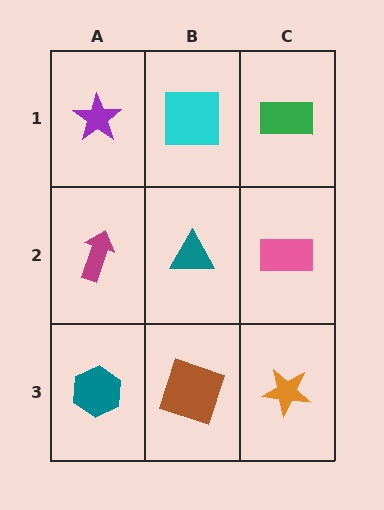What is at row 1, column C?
A green rectangle.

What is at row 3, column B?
A brown square.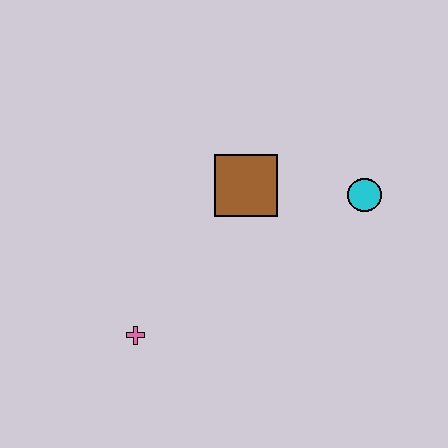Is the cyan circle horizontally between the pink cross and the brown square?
No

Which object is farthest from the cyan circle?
The pink cross is farthest from the cyan circle.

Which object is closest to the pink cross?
The brown square is closest to the pink cross.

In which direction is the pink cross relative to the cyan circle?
The pink cross is to the left of the cyan circle.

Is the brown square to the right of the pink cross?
Yes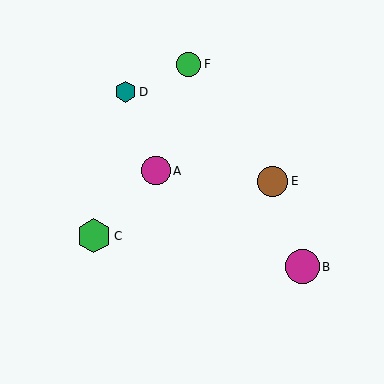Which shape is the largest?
The green hexagon (labeled C) is the largest.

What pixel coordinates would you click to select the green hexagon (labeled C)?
Click at (94, 236) to select the green hexagon C.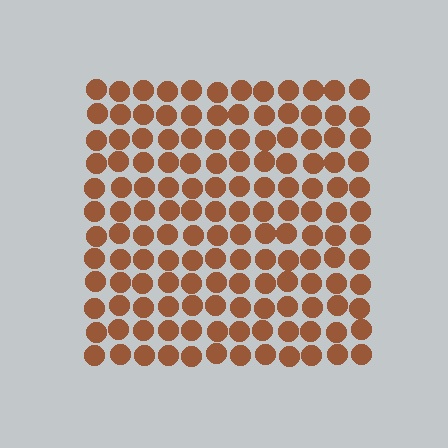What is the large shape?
The large shape is a square.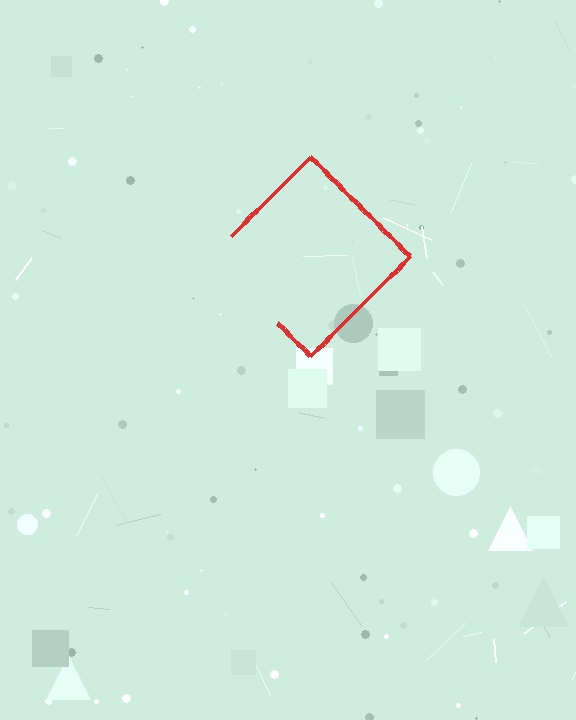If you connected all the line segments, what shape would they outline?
They would outline a diamond.